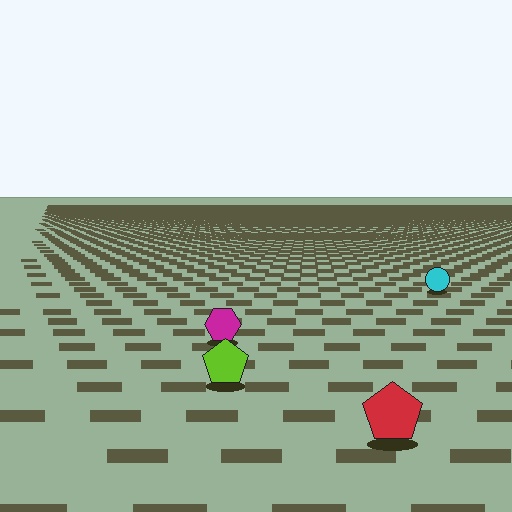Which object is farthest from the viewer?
The cyan circle is farthest from the viewer. It appears smaller and the ground texture around it is denser.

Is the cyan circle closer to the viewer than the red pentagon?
No. The red pentagon is closer — you can tell from the texture gradient: the ground texture is coarser near it.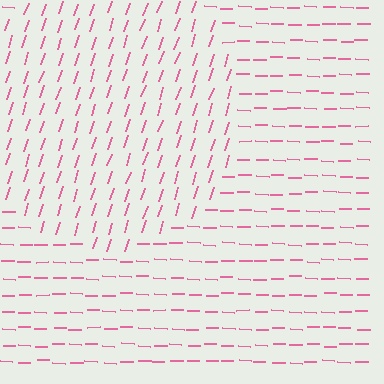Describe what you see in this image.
The image is filled with small pink line segments. A circle region in the image has lines oriented differently from the surrounding lines, creating a visible texture boundary.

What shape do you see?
I see a circle.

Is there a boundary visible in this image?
Yes, there is a texture boundary formed by a change in line orientation.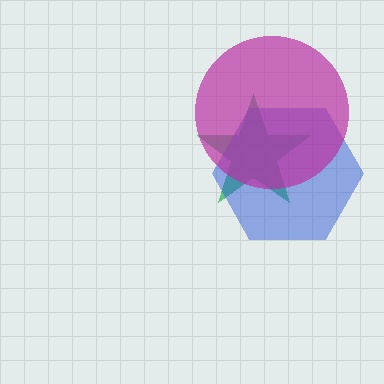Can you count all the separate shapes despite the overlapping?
Yes, there are 3 separate shapes.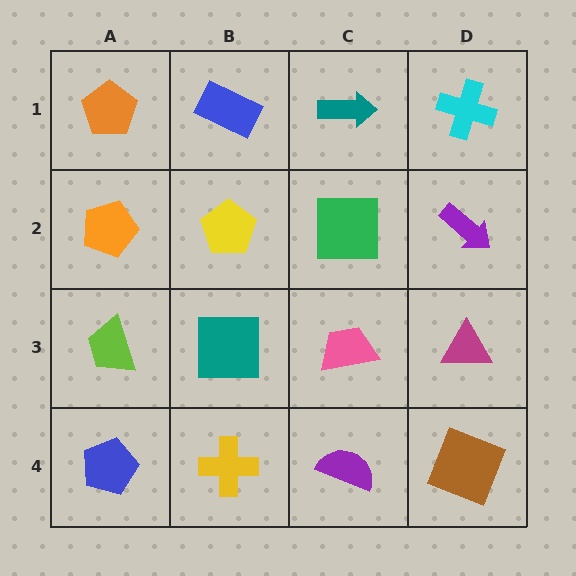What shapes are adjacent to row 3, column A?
An orange pentagon (row 2, column A), a blue pentagon (row 4, column A), a teal square (row 3, column B).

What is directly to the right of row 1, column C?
A cyan cross.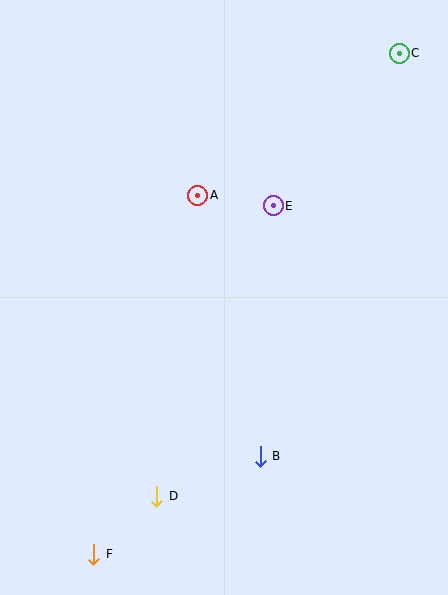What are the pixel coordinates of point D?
Point D is at (157, 496).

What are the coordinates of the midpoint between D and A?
The midpoint between D and A is at (177, 346).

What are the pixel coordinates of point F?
Point F is at (94, 554).